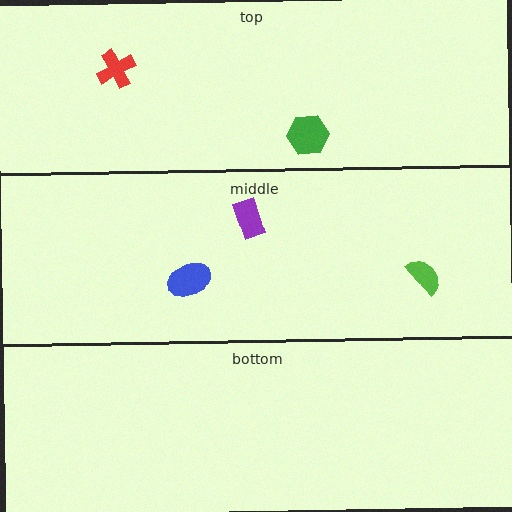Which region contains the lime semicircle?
The middle region.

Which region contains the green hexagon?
The top region.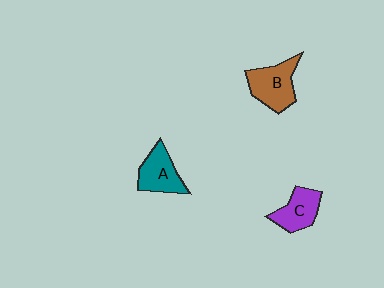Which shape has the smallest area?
Shape C (purple).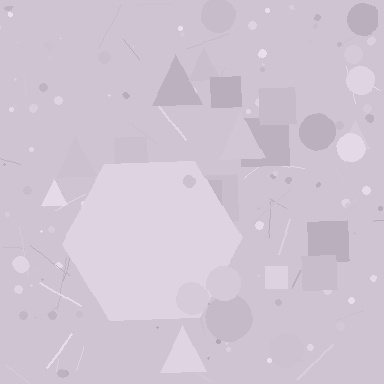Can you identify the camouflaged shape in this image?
The camouflaged shape is a hexagon.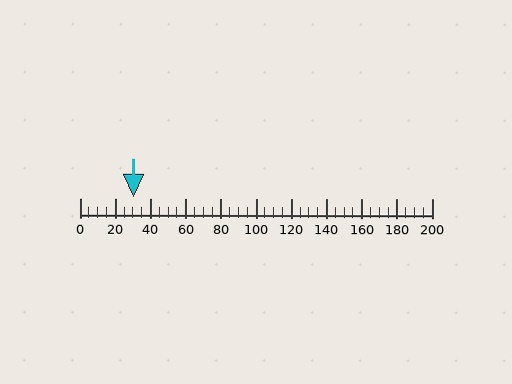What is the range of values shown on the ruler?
The ruler shows values from 0 to 200.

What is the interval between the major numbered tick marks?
The major tick marks are spaced 20 units apart.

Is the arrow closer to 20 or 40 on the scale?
The arrow is closer to 40.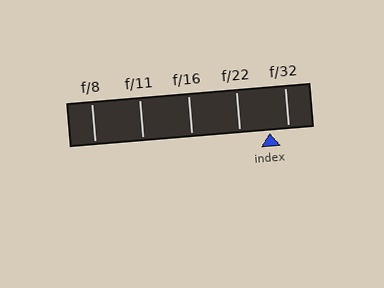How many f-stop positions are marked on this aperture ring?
There are 5 f-stop positions marked.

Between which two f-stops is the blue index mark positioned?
The index mark is between f/22 and f/32.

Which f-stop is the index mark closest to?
The index mark is closest to f/32.